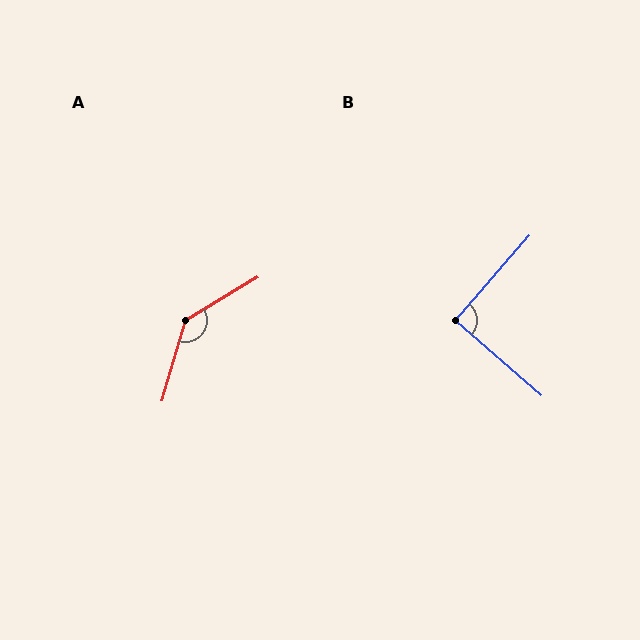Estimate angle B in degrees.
Approximately 90 degrees.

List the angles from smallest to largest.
B (90°), A (137°).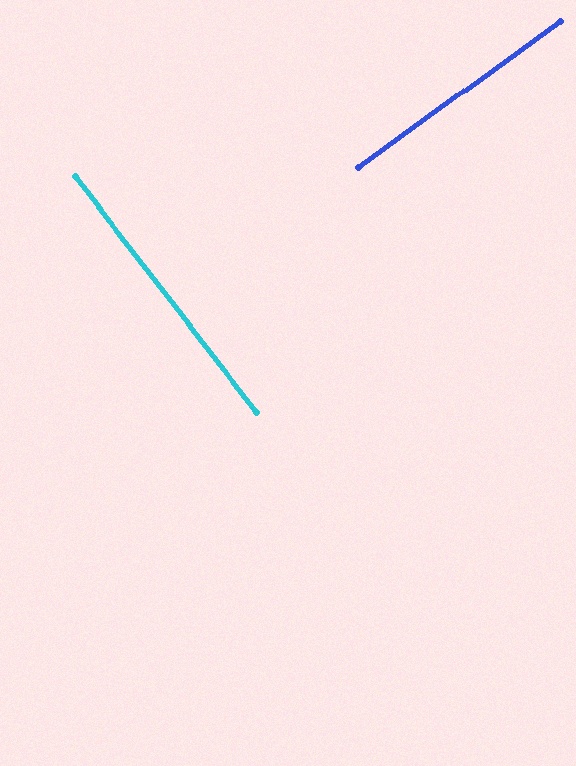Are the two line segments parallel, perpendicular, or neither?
Perpendicular — they meet at approximately 88°.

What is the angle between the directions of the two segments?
Approximately 88 degrees.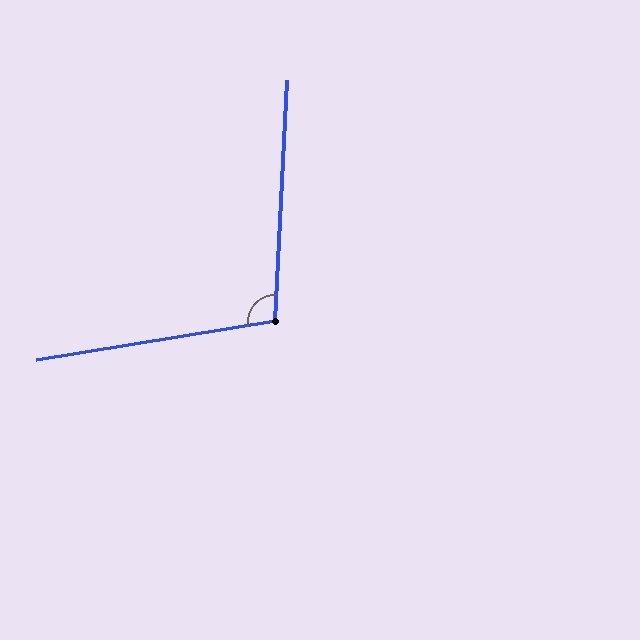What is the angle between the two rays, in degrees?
Approximately 102 degrees.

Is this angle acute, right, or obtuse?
It is obtuse.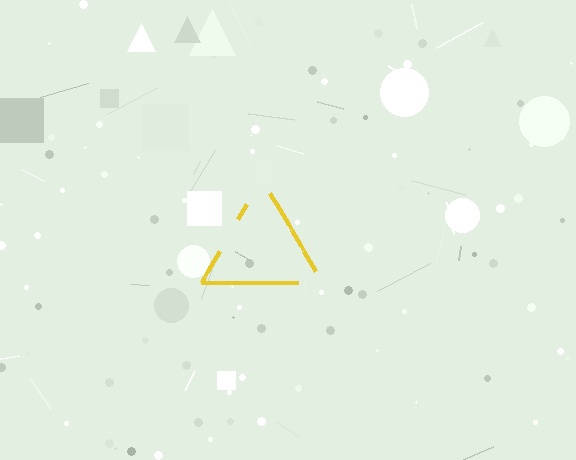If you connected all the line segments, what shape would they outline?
They would outline a triangle.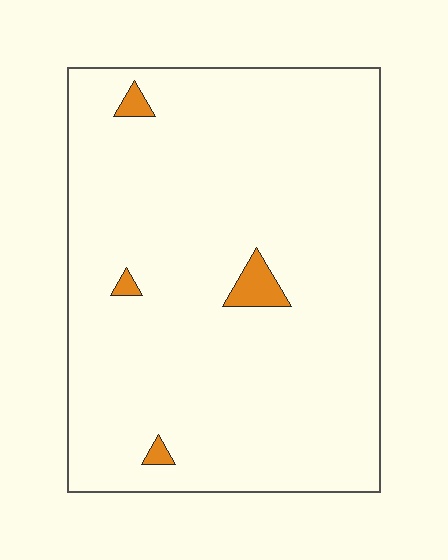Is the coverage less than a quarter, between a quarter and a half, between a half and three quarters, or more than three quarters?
Less than a quarter.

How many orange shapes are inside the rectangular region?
4.